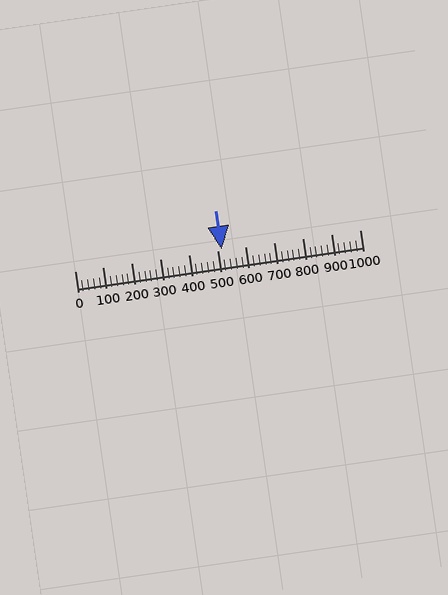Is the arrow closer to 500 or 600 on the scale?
The arrow is closer to 500.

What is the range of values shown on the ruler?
The ruler shows values from 0 to 1000.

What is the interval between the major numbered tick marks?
The major tick marks are spaced 100 units apart.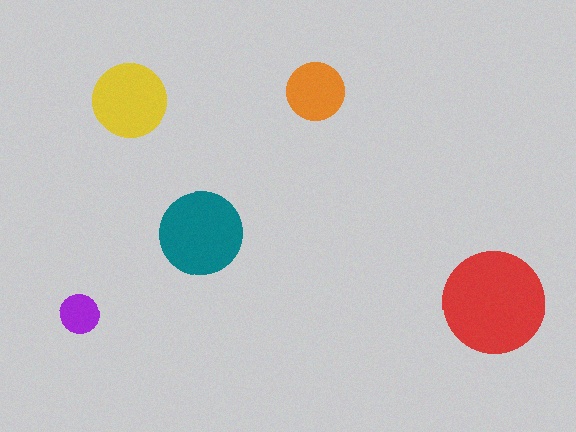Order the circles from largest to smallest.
the red one, the teal one, the yellow one, the orange one, the purple one.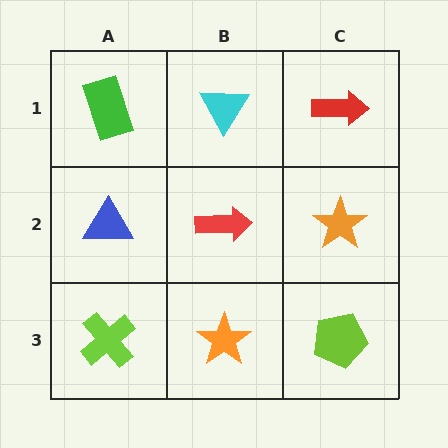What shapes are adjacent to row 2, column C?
A red arrow (row 1, column C), a lime pentagon (row 3, column C), a red arrow (row 2, column B).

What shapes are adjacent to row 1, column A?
A blue triangle (row 2, column A), a cyan triangle (row 1, column B).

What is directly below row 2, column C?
A lime pentagon.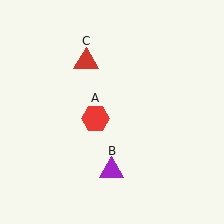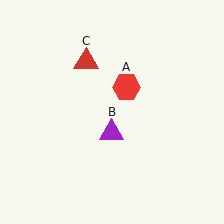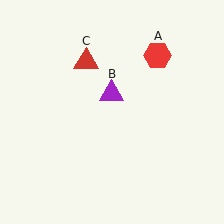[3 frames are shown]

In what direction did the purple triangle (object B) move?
The purple triangle (object B) moved up.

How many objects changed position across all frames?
2 objects changed position: red hexagon (object A), purple triangle (object B).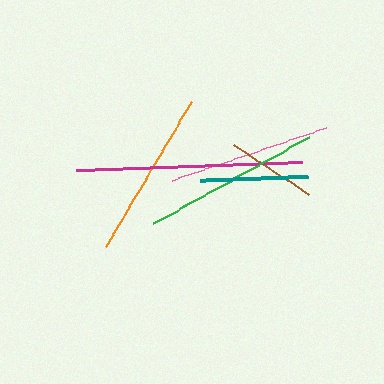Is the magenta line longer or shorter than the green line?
The magenta line is longer than the green line.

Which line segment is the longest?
The magenta line is the longest at approximately 226 pixels.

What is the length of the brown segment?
The brown segment is approximately 90 pixels long.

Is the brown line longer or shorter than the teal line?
The teal line is longer than the brown line.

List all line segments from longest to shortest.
From longest to shortest: magenta, green, orange, pink, teal, brown.